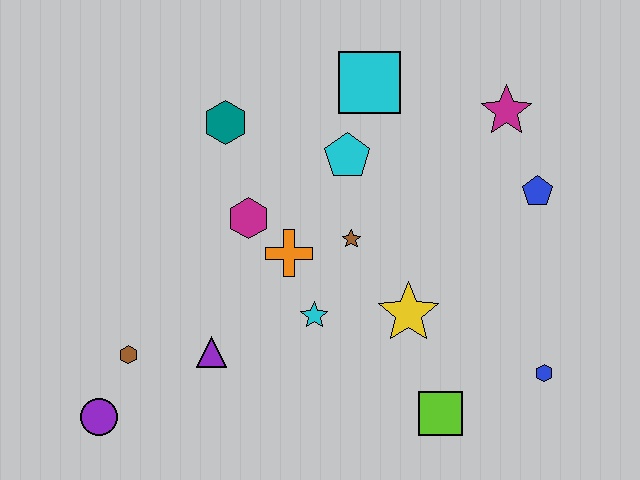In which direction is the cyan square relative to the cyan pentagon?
The cyan square is above the cyan pentagon.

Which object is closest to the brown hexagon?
The purple circle is closest to the brown hexagon.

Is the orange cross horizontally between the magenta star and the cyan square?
No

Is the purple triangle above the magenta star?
No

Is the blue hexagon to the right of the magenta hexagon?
Yes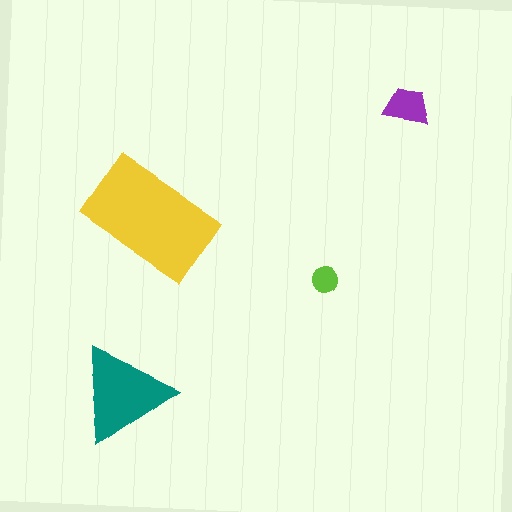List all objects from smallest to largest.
The lime circle, the purple trapezoid, the teal triangle, the yellow rectangle.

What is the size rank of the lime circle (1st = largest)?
4th.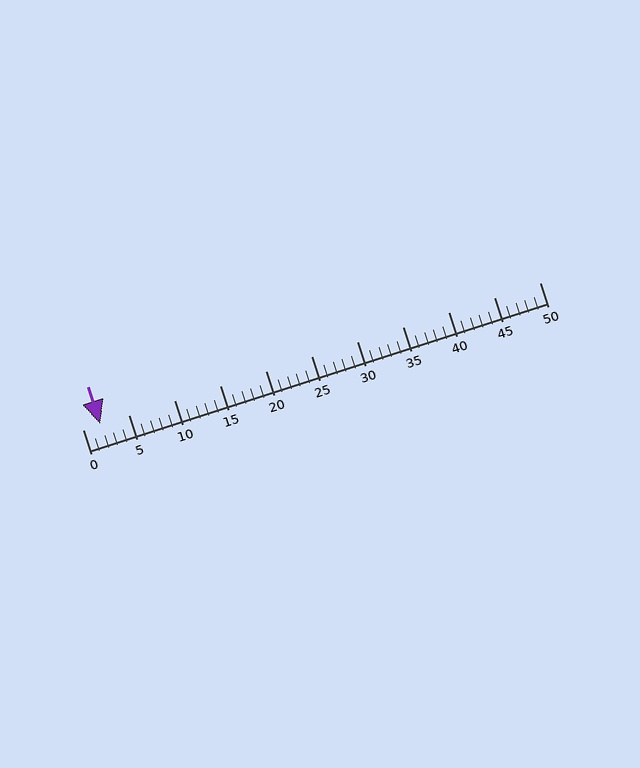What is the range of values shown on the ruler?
The ruler shows values from 0 to 50.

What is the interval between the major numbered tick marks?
The major tick marks are spaced 5 units apart.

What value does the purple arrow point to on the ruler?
The purple arrow points to approximately 2.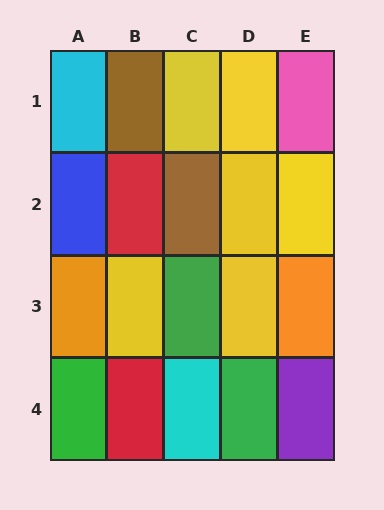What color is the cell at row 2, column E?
Yellow.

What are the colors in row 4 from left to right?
Green, red, cyan, green, purple.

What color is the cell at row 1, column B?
Brown.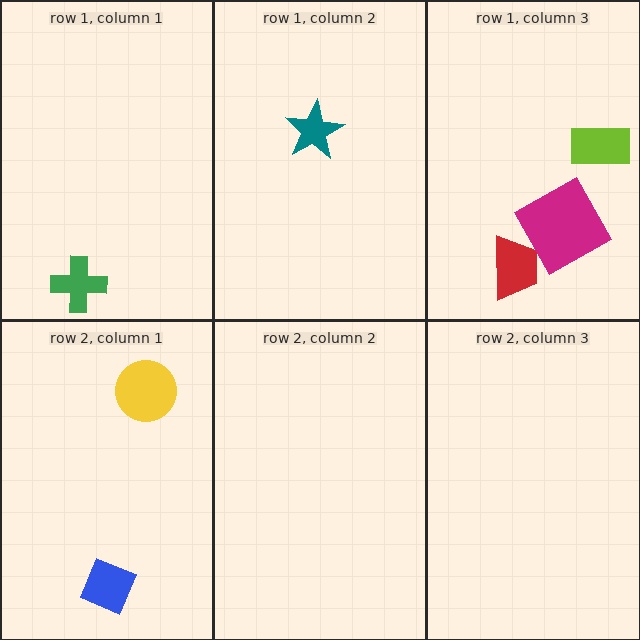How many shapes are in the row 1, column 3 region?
3.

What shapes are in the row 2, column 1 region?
The yellow circle, the blue diamond.